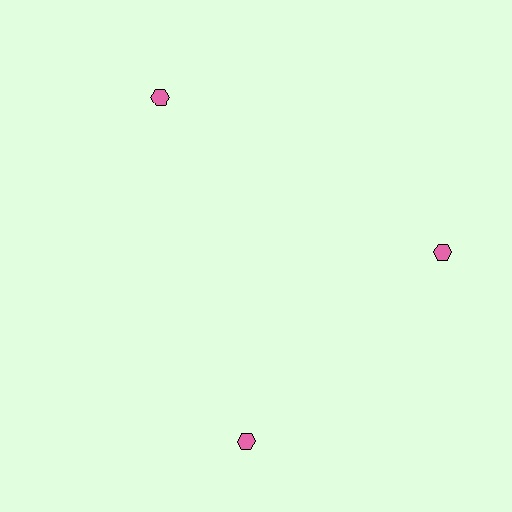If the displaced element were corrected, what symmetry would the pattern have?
It would have 3-fold rotational symmetry — the pattern would map onto itself every 120 degrees.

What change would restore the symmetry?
The symmetry would be restored by rotating it back into even spacing with its neighbors so that all 3 hexagons sit at equal angles and equal distance from the center.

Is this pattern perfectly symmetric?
No. The 3 pink hexagons are arranged in a ring, but one element near the 7 o'clock position is rotated out of alignment along the ring, breaking the 3-fold rotational symmetry.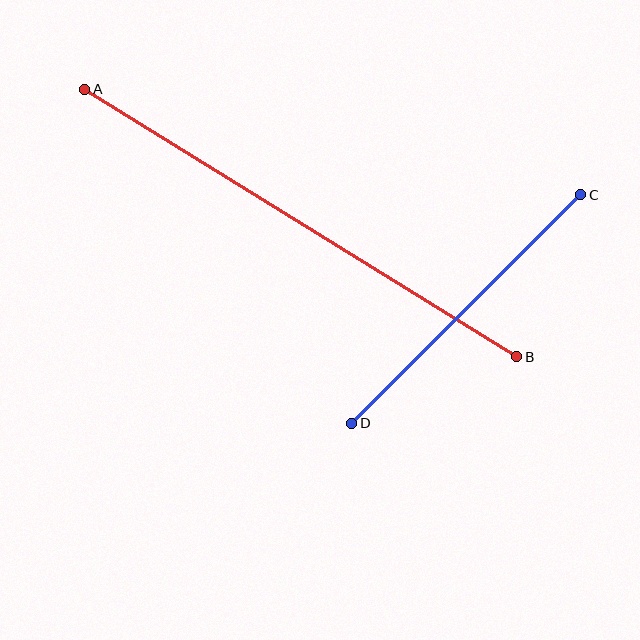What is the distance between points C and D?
The distance is approximately 324 pixels.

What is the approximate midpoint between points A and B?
The midpoint is at approximately (301, 223) pixels.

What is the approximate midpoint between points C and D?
The midpoint is at approximately (466, 309) pixels.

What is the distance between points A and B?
The distance is approximately 508 pixels.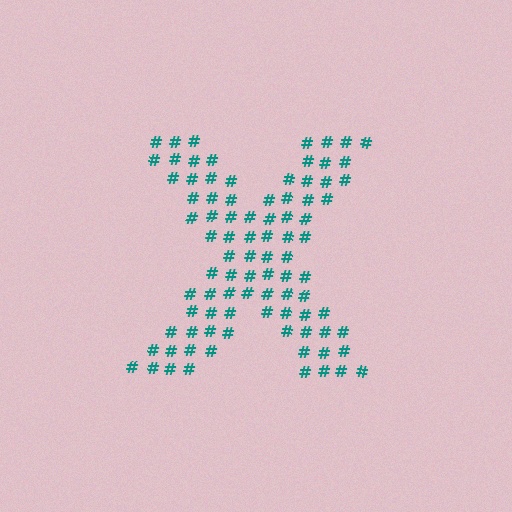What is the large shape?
The large shape is the letter X.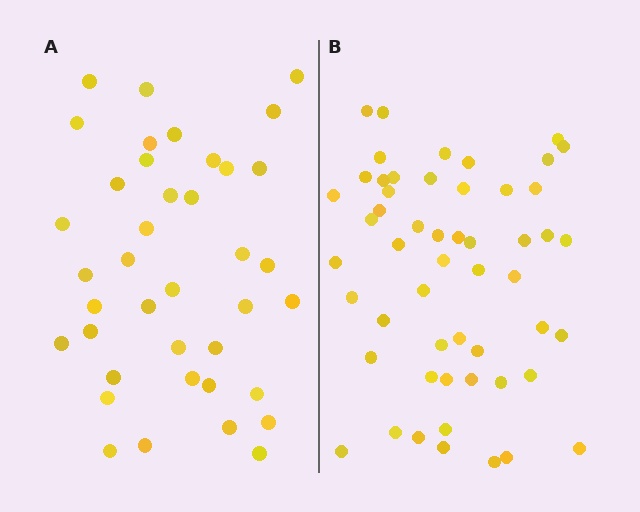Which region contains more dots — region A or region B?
Region B (the right region) has more dots.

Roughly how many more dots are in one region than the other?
Region B has approximately 15 more dots than region A.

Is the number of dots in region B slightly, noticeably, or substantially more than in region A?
Region B has noticeably more, but not dramatically so. The ratio is roughly 1.4 to 1.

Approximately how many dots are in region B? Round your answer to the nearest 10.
About 50 dots. (The exact count is 53, which rounds to 50.)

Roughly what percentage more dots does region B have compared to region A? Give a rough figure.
About 35% more.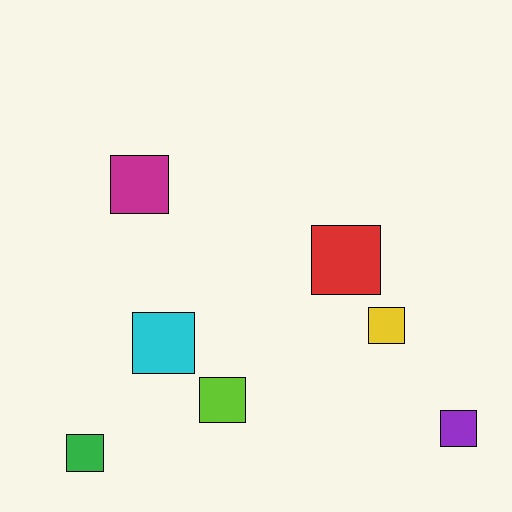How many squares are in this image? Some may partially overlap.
There are 7 squares.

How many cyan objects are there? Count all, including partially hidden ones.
There is 1 cyan object.